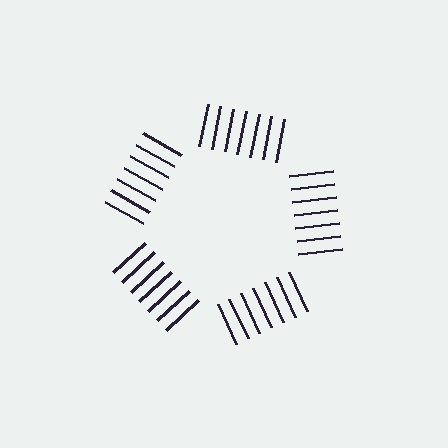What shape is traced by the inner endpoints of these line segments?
An illusory pentagon — the line segments terminate on its edges but no continuous stroke is drawn.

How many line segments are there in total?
35 — 7 along each of the 5 edges.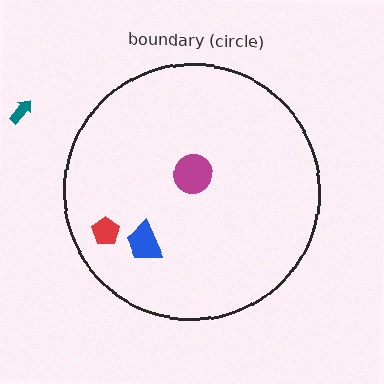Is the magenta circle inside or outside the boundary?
Inside.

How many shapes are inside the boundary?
3 inside, 1 outside.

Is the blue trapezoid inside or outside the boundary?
Inside.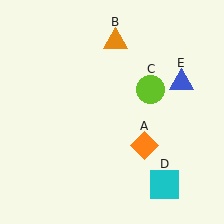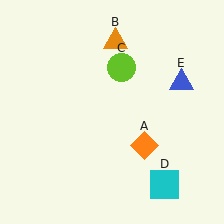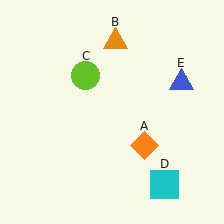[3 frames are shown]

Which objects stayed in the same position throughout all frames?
Orange diamond (object A) and orange triangle (object B) and cyan square (object D) and blue triangle (object E) remained stationary.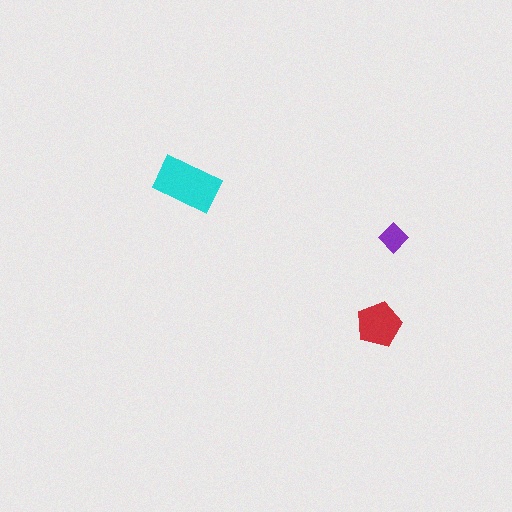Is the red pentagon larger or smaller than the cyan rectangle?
Smaller.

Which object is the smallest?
The purple diamond.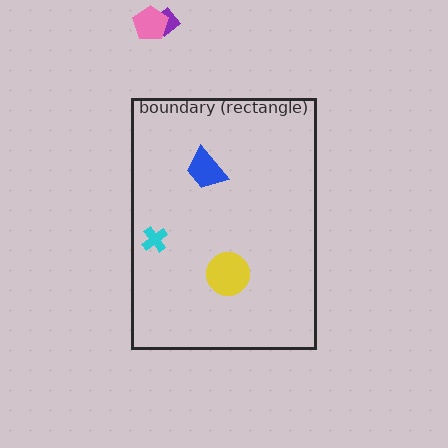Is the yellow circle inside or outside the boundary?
Inside.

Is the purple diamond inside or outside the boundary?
Outside.